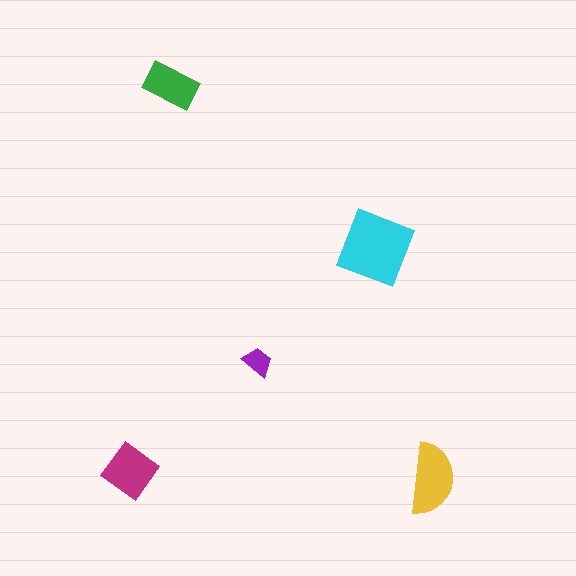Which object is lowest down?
The yellow semicircle is bottommost.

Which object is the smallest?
The purple trapezoid.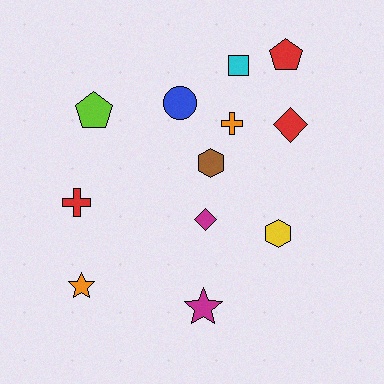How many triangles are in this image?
There are no triangles.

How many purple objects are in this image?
There are no purple objects.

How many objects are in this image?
There are 12 objects.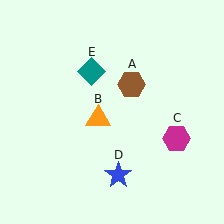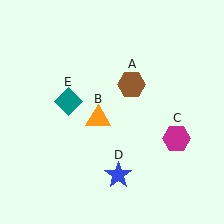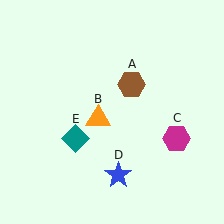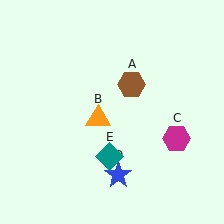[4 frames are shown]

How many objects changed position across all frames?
1 object changed position: teal diamond (object E).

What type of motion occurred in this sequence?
The teal diamond (object E) rotated counterclockwise around the center of the scene.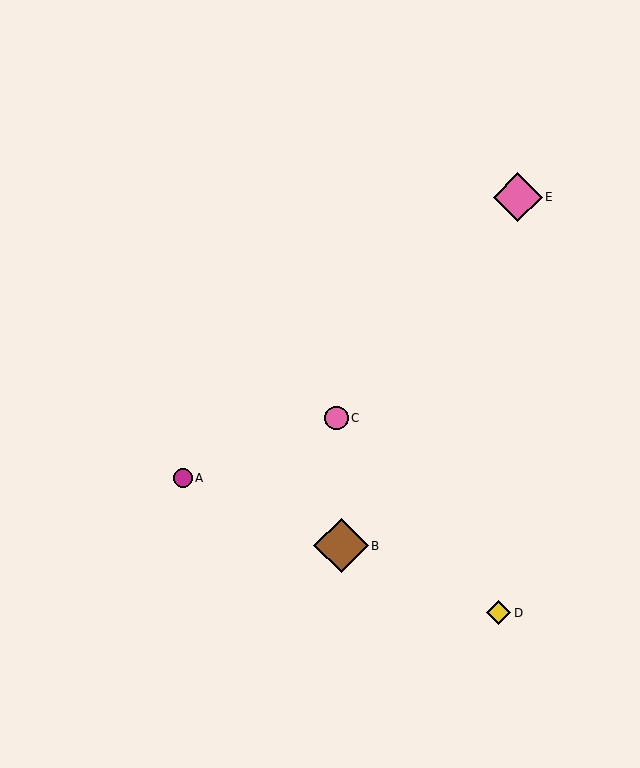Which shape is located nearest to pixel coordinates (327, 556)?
The brown diamond (labeled B) at (341, 546) is nearest to that location.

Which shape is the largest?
The brown diamond (labeled B) is the largest.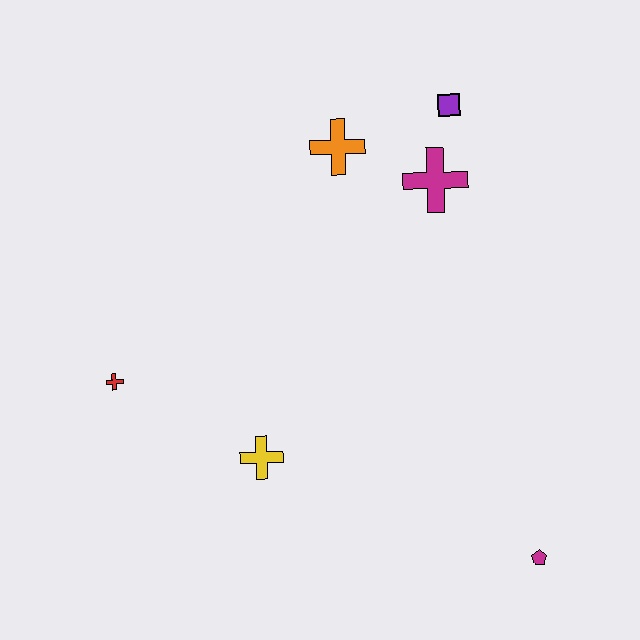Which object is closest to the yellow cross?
The red cross is closest to the yellow cross.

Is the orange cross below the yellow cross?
No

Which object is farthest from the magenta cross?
The magenta pentagon is farthest from the magenta cross.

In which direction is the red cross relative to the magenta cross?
The red cross is to the left of the magenta cross.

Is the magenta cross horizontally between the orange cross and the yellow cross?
No